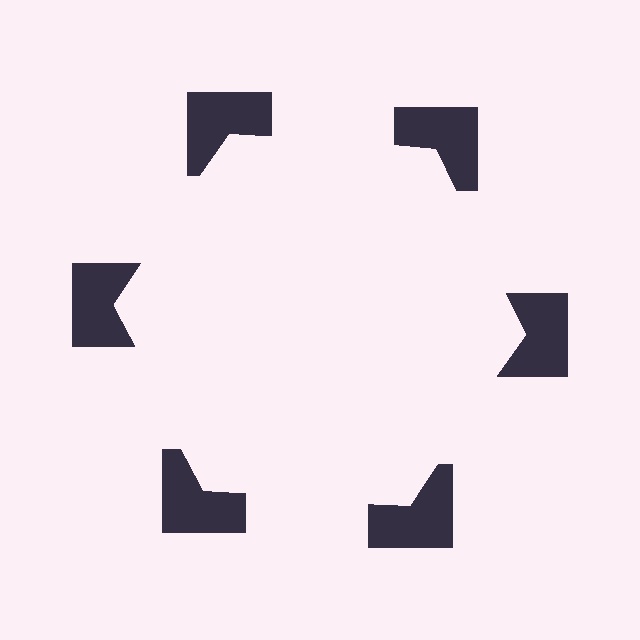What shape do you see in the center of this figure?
An illusory hexagon — its edges are inferred from the aligned wedge cuts in the notched squares, not physically drawn.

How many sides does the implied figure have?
6 sides.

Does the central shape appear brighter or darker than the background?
It typically appears slightly brighter than the background, even though no actual brightness change is drawn.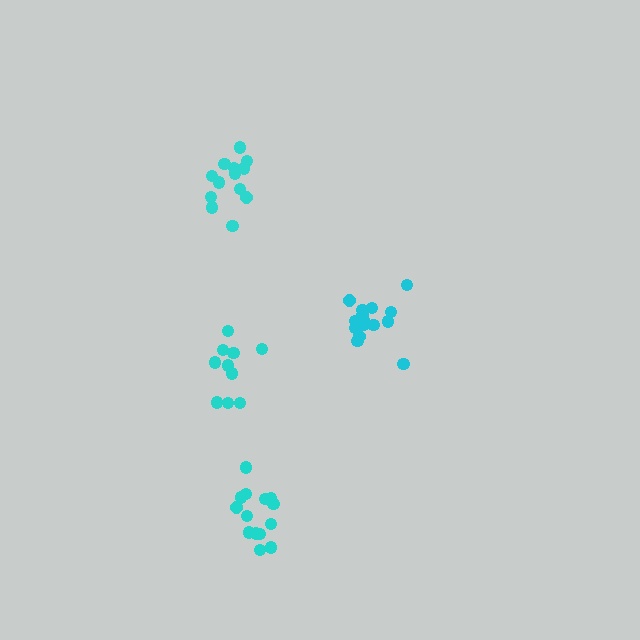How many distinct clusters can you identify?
There are 4 distinct clusters.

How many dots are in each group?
Group 1: 14 dots, Group 2: 10 dots, Group 3: 16 dots, Group 4: 14 dots (54 total).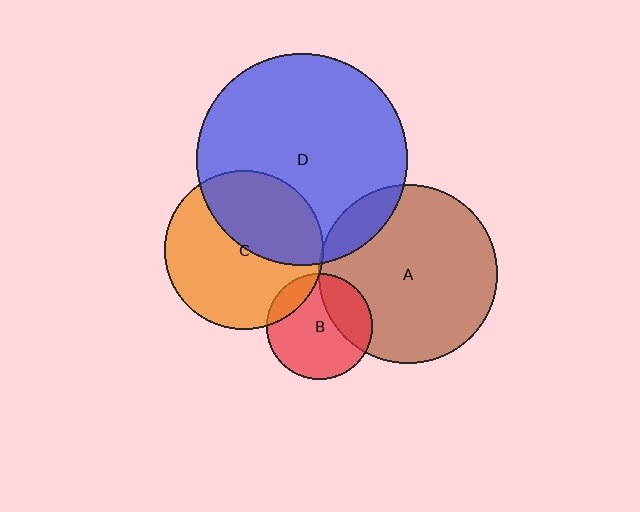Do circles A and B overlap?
Yes.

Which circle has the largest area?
Circle D (blue).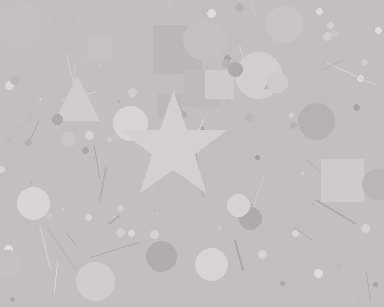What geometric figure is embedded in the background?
A star is embedded in the background.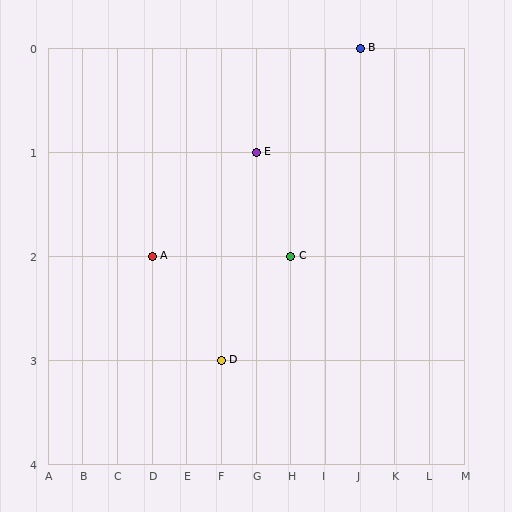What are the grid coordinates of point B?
Point B is at grid coordinates (J, 0).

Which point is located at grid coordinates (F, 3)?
Point D is at (F, 3).